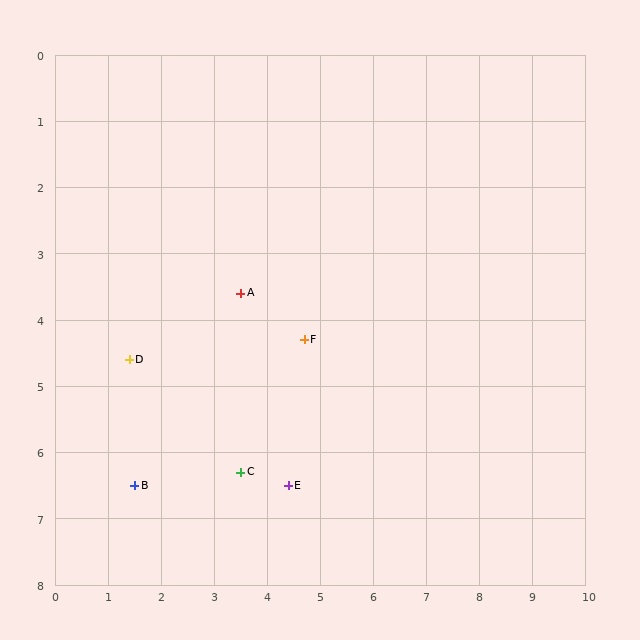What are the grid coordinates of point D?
Point D is at approximately (1.4, 4.6).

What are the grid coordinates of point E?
Point E is at approximately (4.4, 6.5).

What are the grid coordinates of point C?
Point C is at approximately (3.5, 6.3).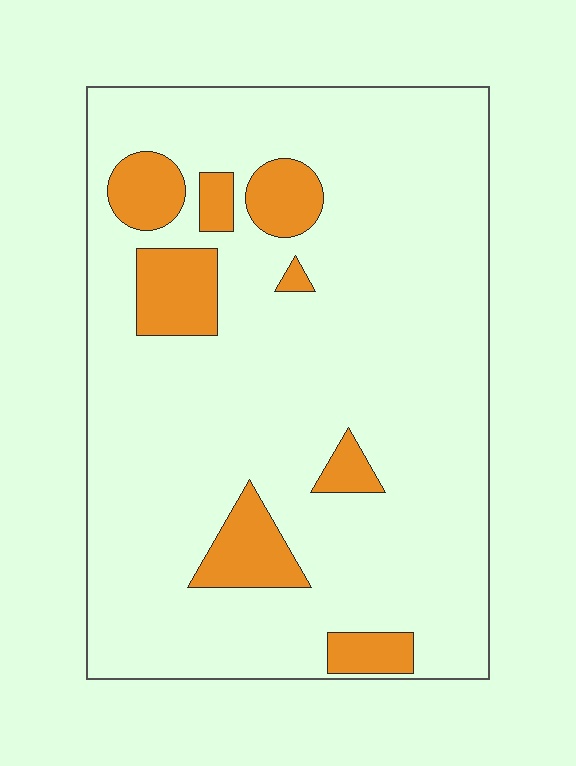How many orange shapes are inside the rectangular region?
8.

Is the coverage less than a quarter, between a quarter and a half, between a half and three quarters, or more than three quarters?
Less than a quarter.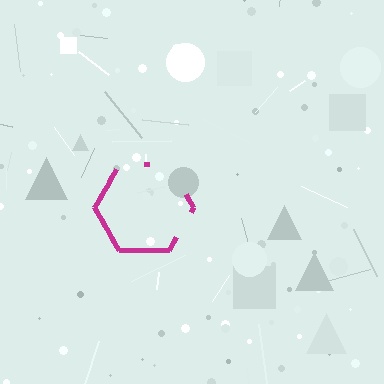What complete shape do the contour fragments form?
The contour fragments form a hexagon.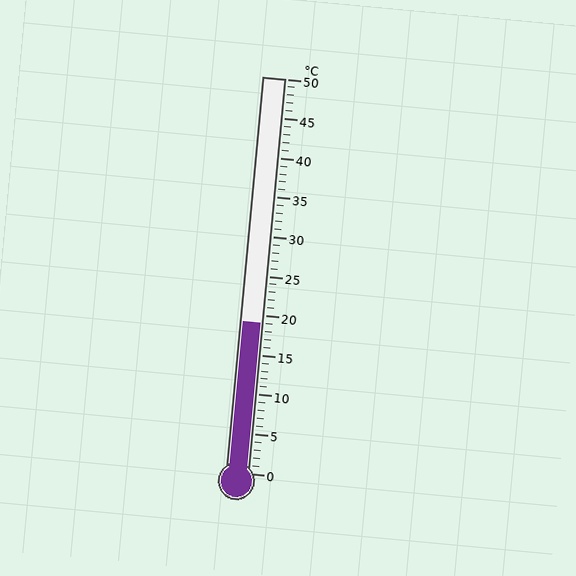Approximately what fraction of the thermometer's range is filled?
The thermometer is filled to approximately 40% of its range.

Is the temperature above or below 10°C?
The temperature is above 10°C.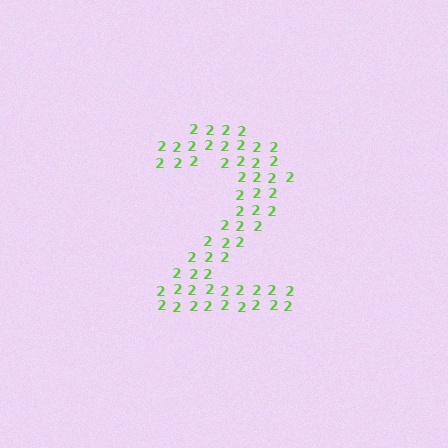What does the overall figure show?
The overall figure shows the digit 2.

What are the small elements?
The small elements are digit 2's.